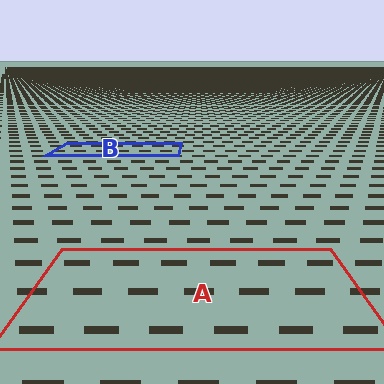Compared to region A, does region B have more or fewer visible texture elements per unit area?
Region B has more texture elements per unit area — they are packed more densely because it is farther away.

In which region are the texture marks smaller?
The texture marks are smaller in region B, because it is farther away.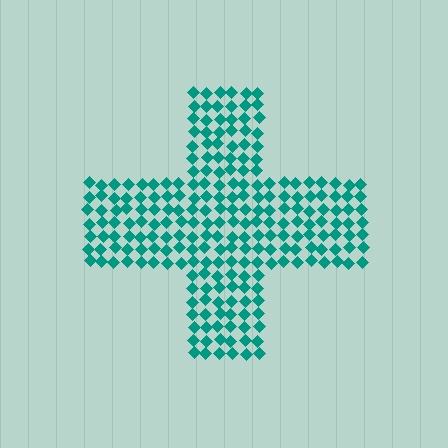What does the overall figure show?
The overall figure shows a cross.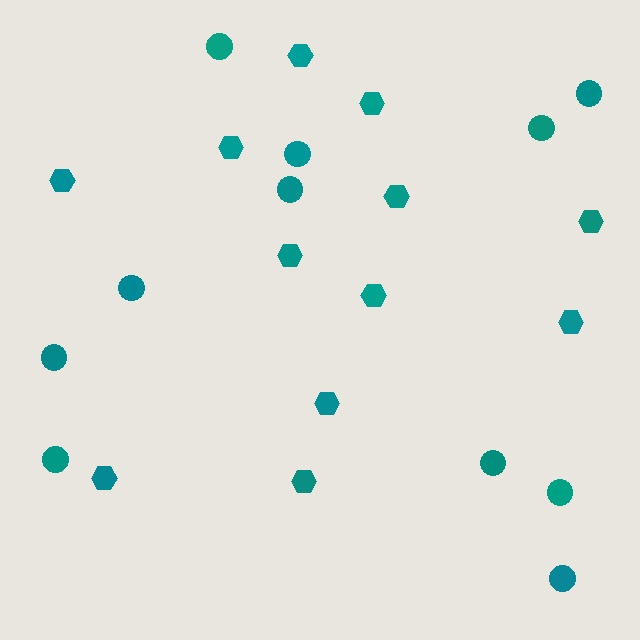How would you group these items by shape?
There are 2 groups: one group of circles (11) and one group of hexagons (12).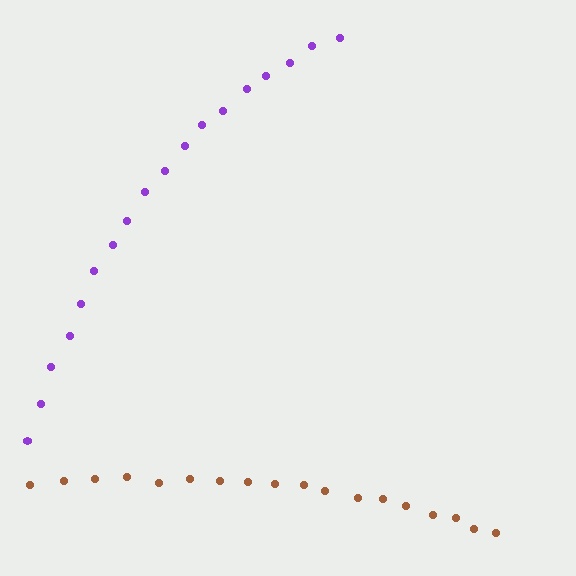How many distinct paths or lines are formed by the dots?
There are 2 distinct paths.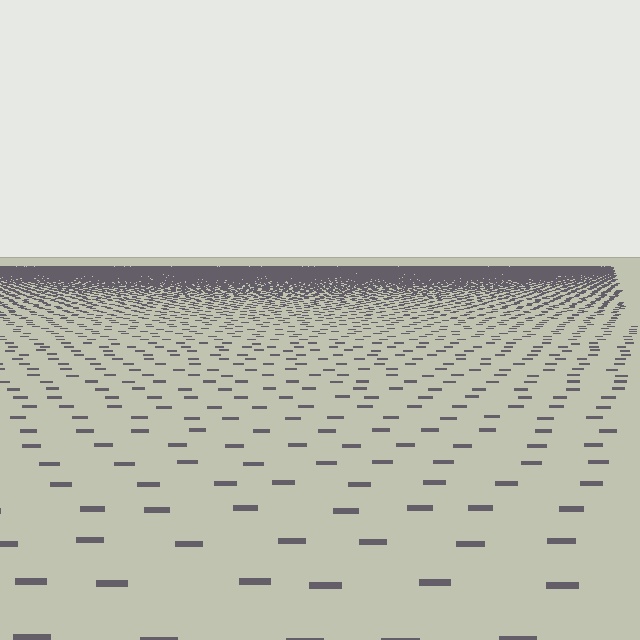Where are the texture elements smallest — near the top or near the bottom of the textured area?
Near the top.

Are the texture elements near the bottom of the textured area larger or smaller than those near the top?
Larger. Near the bottom, elements are closer to the viewer and appear at a bigger on-screen size.